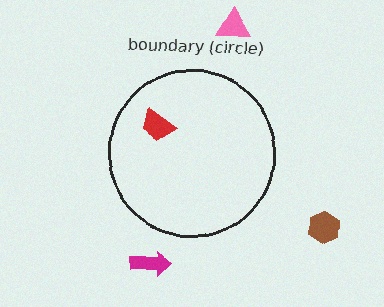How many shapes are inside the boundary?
1 inside, 3 outside.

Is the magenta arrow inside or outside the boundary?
Outside.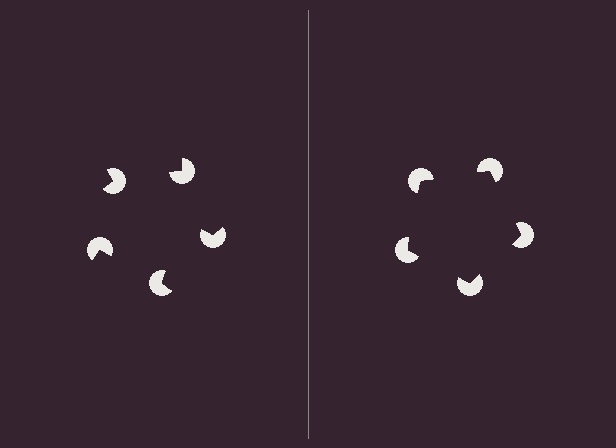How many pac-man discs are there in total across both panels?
10 — 5 on each side.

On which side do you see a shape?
An illusory pentagon appears on the right side. On the left side the wedge cuts are rotated, so no coherent shape forms.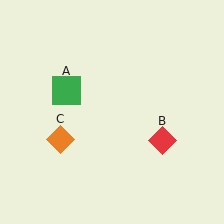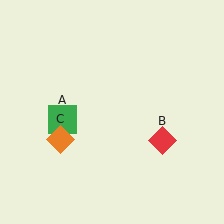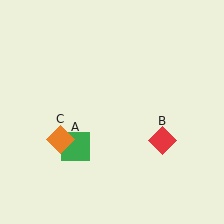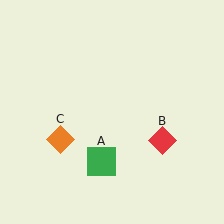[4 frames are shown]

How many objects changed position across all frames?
1 object changed position: green square (object A).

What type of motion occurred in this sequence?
The green square (object A) rotated counterclockwise around the center of the scene.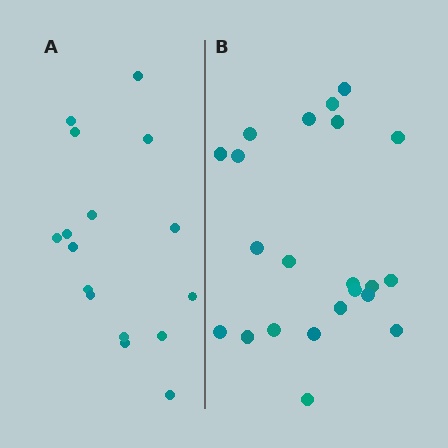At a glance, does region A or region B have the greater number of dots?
Region B (the right region) has more dots.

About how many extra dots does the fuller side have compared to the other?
Region B has about 6 more dots than region A.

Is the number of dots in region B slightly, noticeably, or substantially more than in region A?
Region B has noticeably more, but not dramatically so. The ratio is roughly 1.4 to 1.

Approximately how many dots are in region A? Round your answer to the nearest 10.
About 20 dots. (The exact count is 16, which rounds to 20.)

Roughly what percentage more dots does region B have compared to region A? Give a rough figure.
About 40% more.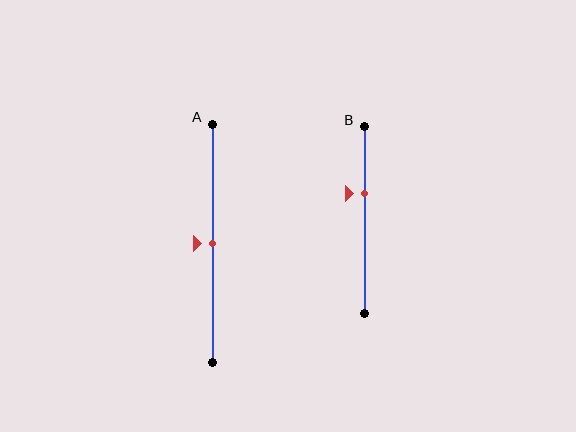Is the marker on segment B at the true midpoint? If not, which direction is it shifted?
No, the marker on segment B is shifted upward by about 14% of the segment length.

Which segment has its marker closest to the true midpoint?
Segment A has its marker closest to the true midpoint.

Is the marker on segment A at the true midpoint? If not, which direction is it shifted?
Yes, the marker on segment A is at the true midpoint.